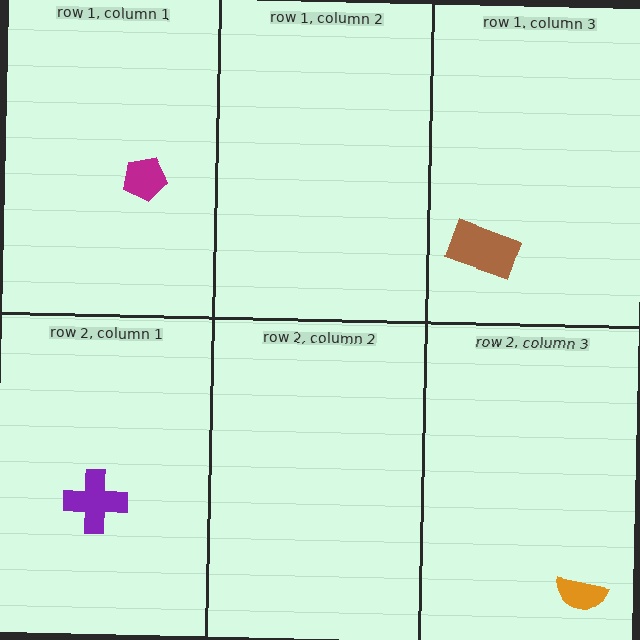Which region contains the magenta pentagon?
The row 1, column 1 region.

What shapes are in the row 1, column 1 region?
The magenta pentagon.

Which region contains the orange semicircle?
The row 2, column 3 region.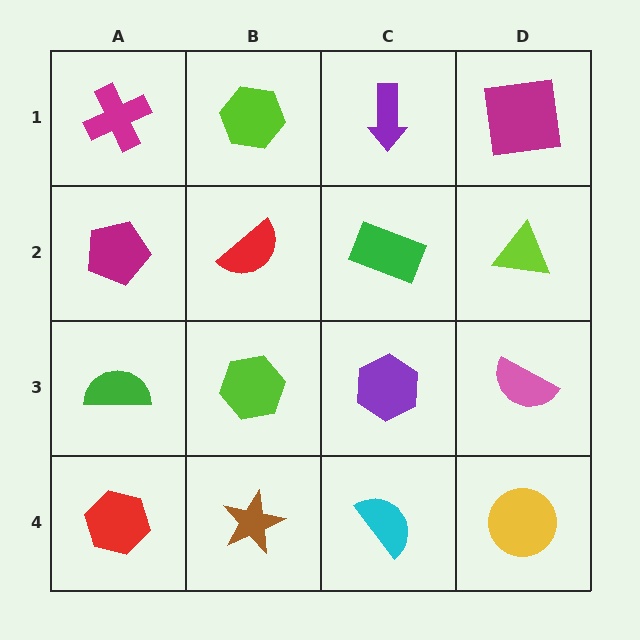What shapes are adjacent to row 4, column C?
A purple hexagon (row 3, column C), a brown star (row 4, column B), a yellow circle (row 4, column D).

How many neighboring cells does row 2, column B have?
4.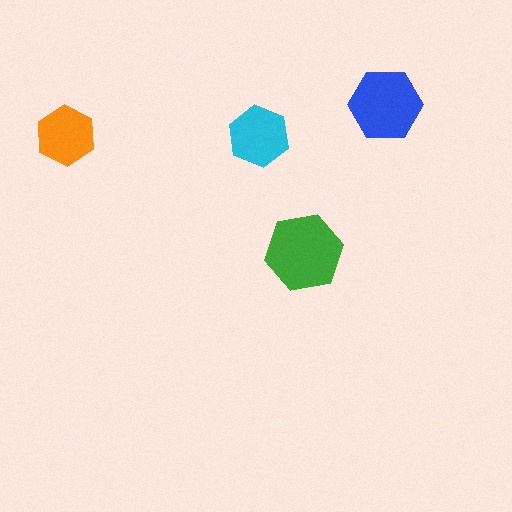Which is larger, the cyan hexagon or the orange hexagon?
The cyan one.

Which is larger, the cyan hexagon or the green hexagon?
The green one.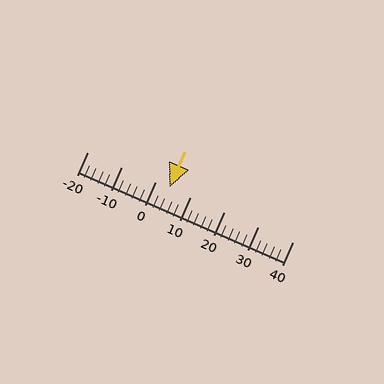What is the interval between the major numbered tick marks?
The major tick marks are spaced 10 units apart.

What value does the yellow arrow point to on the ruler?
The yellow arrow points to approximately 4.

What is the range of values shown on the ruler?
The ruler shows values from -20 to 40.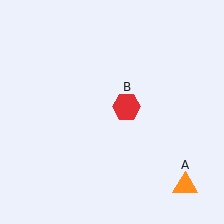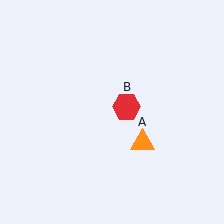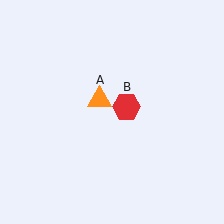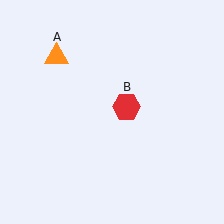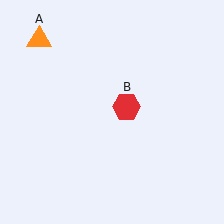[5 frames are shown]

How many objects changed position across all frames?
1 object changed position: orange triangle (object A).